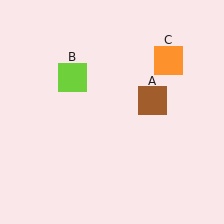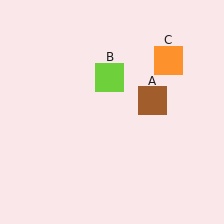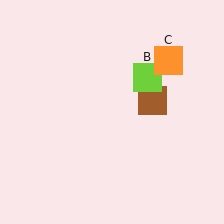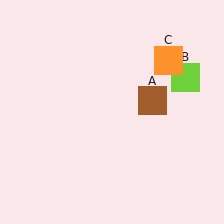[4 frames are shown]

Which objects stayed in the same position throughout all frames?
Brown square (object A) and orange square (object C) remained stationary.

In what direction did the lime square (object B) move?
The lime square (object B) moved right.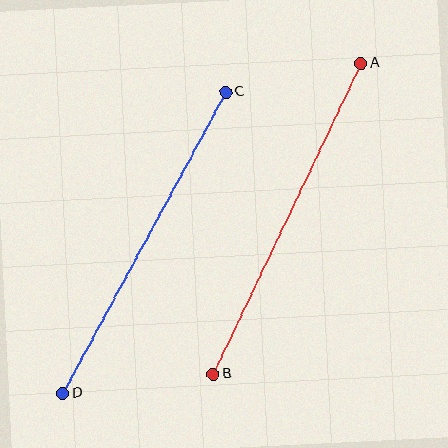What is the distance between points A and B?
The distance is approximately 344 pixels.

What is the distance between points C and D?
The distance is approximately 343 pixels.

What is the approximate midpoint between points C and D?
The midpoint is at approximately (144, 243) pixels.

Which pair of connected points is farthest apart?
Points A and B are farthest apart.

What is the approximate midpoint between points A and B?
The midpoint is at approximately (287, 219) pixels.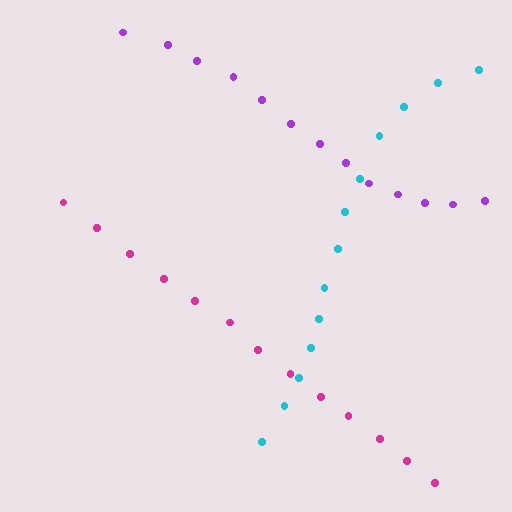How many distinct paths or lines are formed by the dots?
There are 3 distinct paths.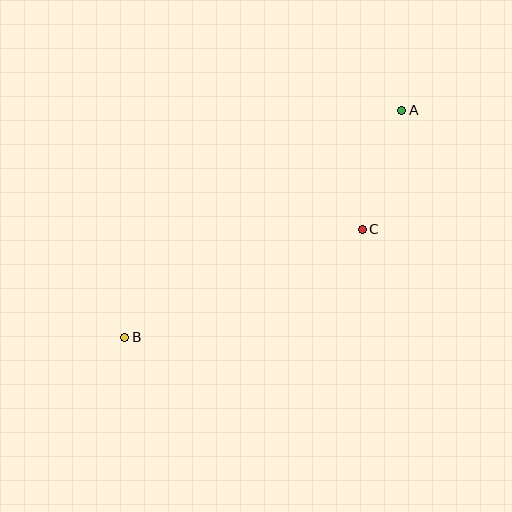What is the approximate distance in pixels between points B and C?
The distance between B and C is approximately 261 pixels.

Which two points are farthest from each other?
Points A and B are farthest from each other.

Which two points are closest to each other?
Points A and C are closest to each other.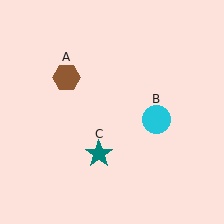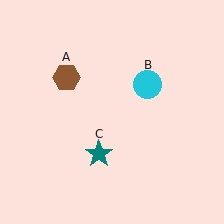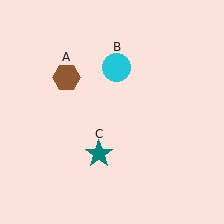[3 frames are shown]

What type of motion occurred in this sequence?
The cyan circle (object B) rotated counterclockwise around the center of the scene.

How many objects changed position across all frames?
1 object changed position: cyan circle (object B).